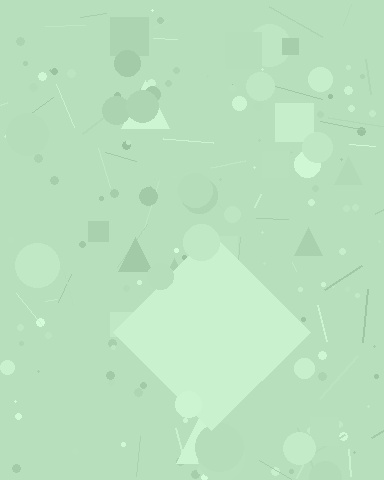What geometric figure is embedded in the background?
A diamond is embedded in the background.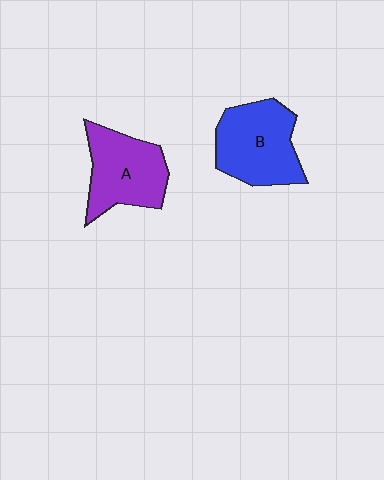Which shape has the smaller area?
Shape A (purple).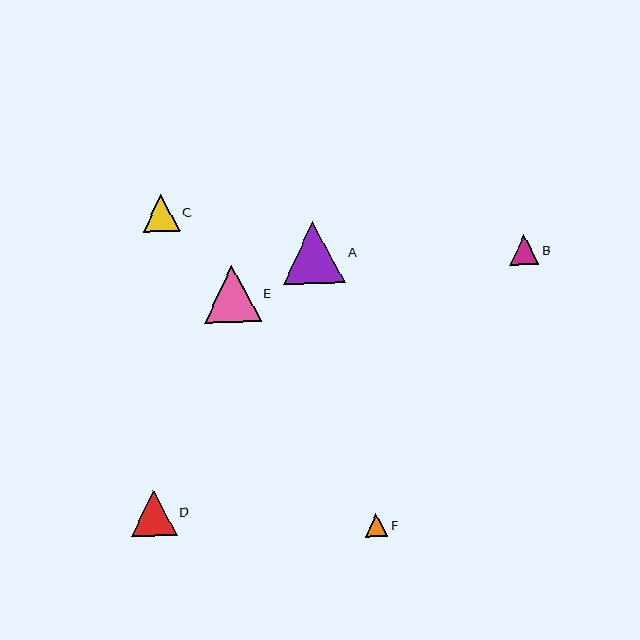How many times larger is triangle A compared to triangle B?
Triangle A is approximately 2.1 times the size of triangle B.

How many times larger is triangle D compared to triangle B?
Triangle D is approximately 1.5 times the size of triangle B.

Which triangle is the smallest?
Triangle F is the smallest with a size of approximately 23 pixels.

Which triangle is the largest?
Triangle A is the largest with a size of approximately 62 pixels.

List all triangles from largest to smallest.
From largest to smallest: A, E, D, C, B, F.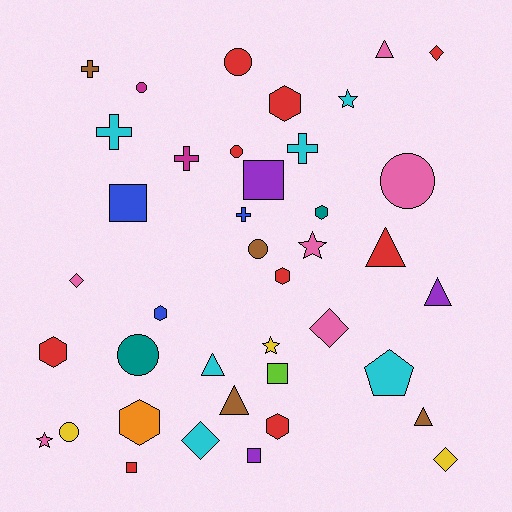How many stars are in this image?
There are 4 stars.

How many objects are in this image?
There are 40 objects.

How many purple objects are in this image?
There are 3 purple objects.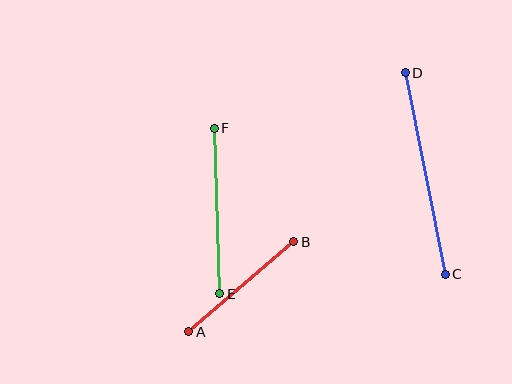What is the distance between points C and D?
The distance is approximately 205 pixels.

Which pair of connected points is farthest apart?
Points C and D are farthest apart.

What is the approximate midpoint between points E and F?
The midpoint is at approximately (217, 211) pixels.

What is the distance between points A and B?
The distance is approximately 138 pixels.